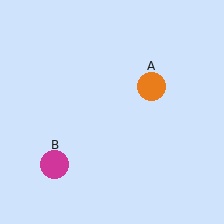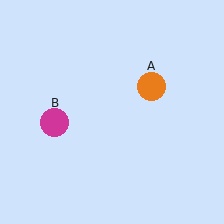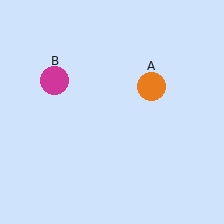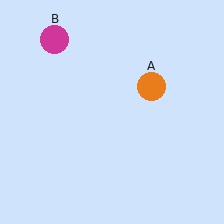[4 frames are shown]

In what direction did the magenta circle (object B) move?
The magenta circle (object B) moved up.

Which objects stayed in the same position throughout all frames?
Orange circle (object A) remained stationary.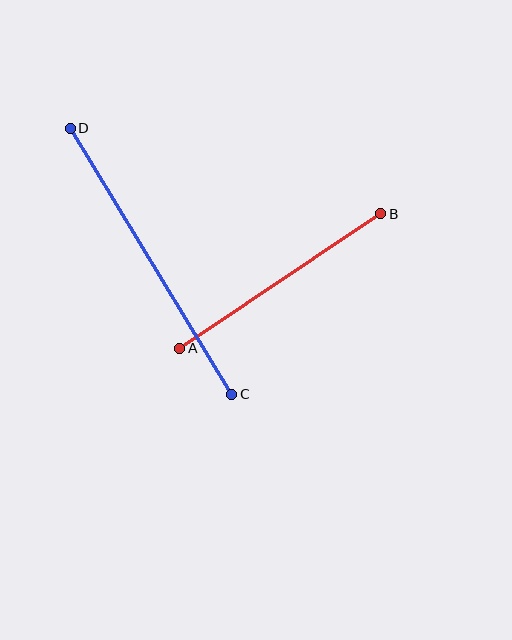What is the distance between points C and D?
The distance is approximately 312 pixels.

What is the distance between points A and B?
The distance is approximately 242 pixels.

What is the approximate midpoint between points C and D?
The midpoint is at approximately (151, 261) pixels.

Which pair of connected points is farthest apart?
Points C and D are farthest apart.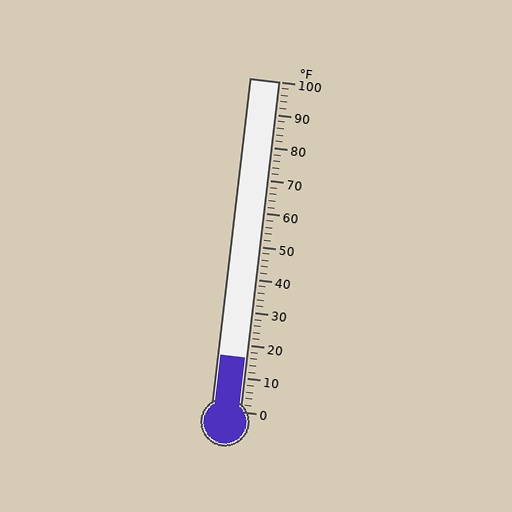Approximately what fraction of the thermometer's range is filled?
The thermometer is filled to approximately 15% of its range.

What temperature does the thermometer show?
The thermometer shows approximately 16°F.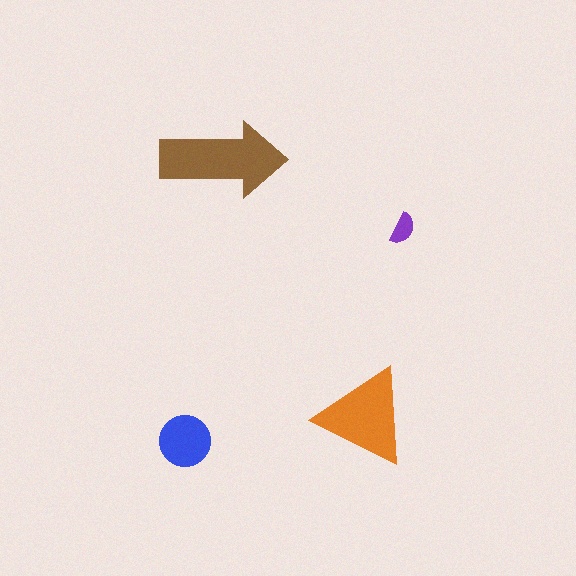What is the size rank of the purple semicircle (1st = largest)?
4th.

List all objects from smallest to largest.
The purple semicircle, the blue circle, the orange triangle, the brown arrow.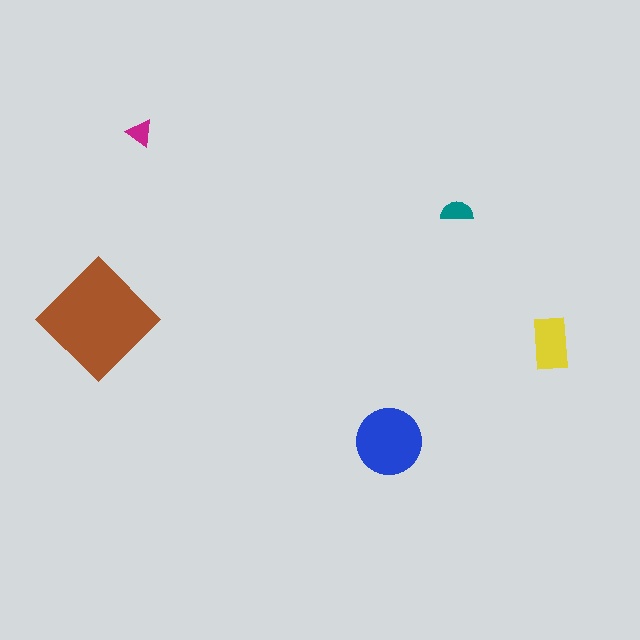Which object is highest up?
The magenta triangle is topmost.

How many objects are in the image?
There are 5 objects in the image.